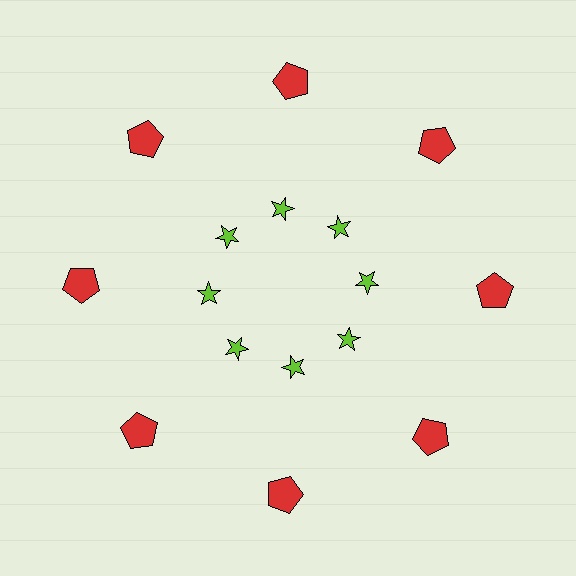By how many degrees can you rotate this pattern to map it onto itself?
The pattern maps onto itself every 45 degrees of rotation.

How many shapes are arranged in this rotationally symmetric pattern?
There are 16 shapes, arranged in 8 groups of 2.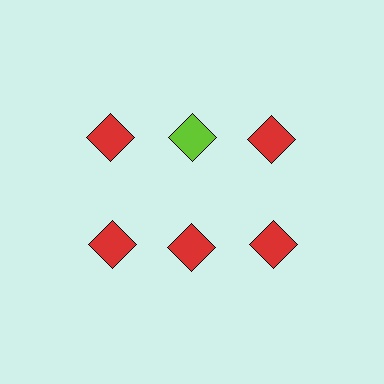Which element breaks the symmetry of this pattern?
The lime diamond in the top row, second from left column breaks the symmetry. All other shapes are red diamonds.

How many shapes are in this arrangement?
There are 6 shapes arranged in a grid pattern.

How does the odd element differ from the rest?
It has a different color: lime instead of red.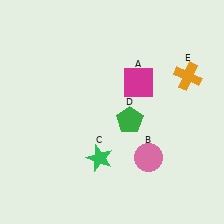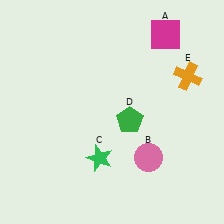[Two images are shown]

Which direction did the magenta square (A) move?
The magenta square (A) moved up.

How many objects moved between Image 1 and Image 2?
1 object moved between the two images.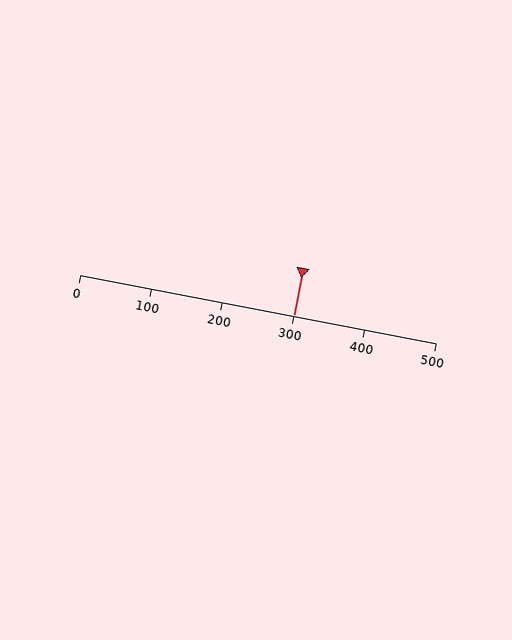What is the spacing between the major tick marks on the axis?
The major ticks are spaced 100 apart.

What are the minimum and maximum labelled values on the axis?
The axis runs from 0 to 500.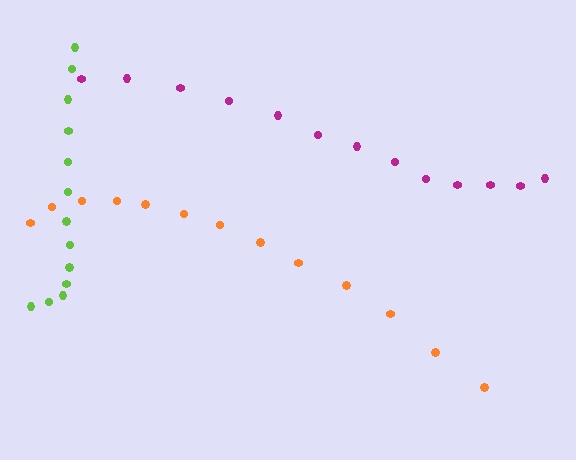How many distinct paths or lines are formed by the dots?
There are 3 distinct paths.